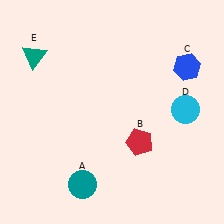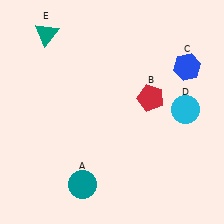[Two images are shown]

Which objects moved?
The objects that moved are: the red pentagon (B), the teal triangle (E).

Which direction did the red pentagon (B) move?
The red pentagon (B) moved up.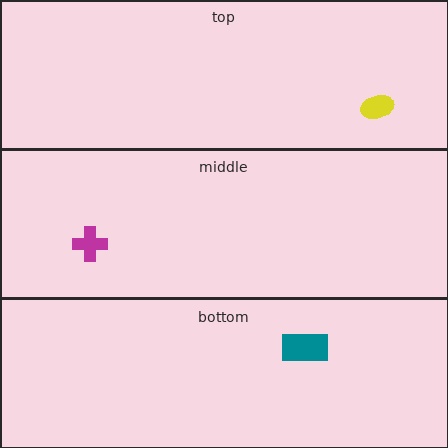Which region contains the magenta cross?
The middle region.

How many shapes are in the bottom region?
1.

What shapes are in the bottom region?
The teal rectangle.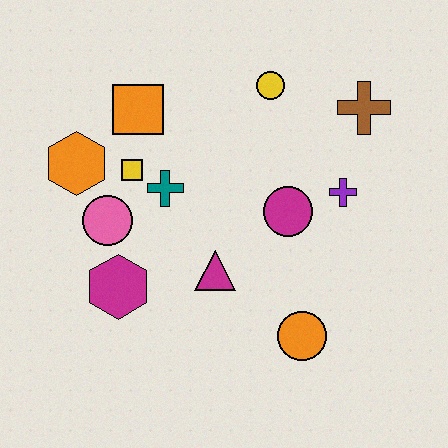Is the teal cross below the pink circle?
No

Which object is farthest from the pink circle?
The brown cross is farthest from the pink circle.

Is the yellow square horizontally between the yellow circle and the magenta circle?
No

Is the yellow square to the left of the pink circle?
No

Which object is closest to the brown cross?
The purple cross is closest to the brown cross.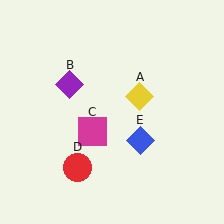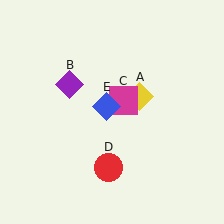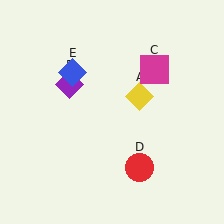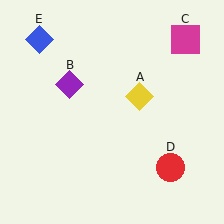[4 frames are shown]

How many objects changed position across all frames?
3 objects changed position: magenta square (object C), red circle (object D), blue diamond (object E).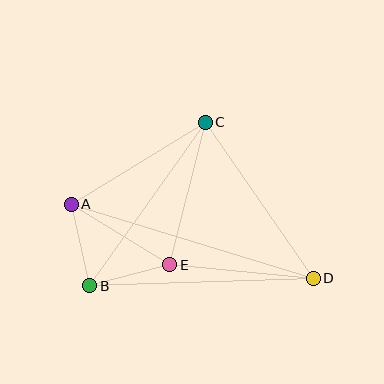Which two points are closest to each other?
Points B and E are closest to each other.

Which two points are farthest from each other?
Points A and D are farthest from each other.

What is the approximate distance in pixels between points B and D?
The distance between B and D is approximately 224 pixels.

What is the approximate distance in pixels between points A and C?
The distance between A and C is approximately 157 pixels.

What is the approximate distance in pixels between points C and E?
The distance between C and E is approximately 147 pixels.